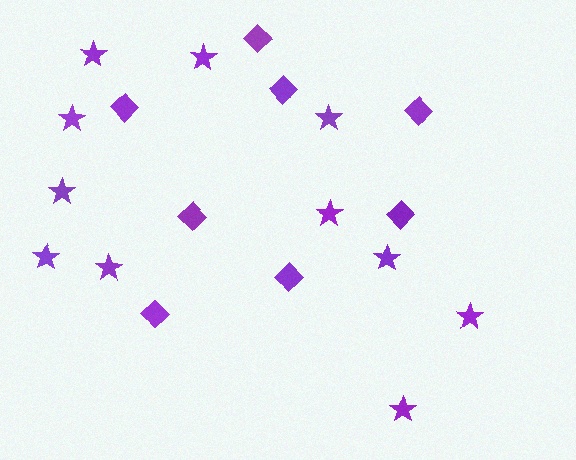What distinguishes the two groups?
There are 2 groups: one group of stars (11) and one group of diamonds (8).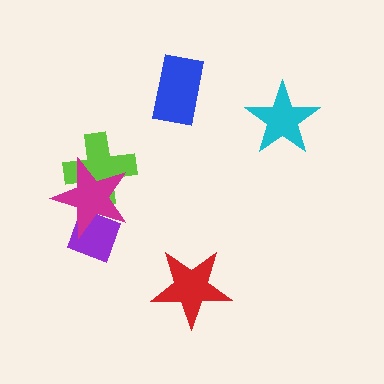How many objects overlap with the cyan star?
0 objects overlap with the cyan star.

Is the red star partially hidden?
No, no other shape covers it.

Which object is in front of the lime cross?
The magenta star is in front of the lime cross.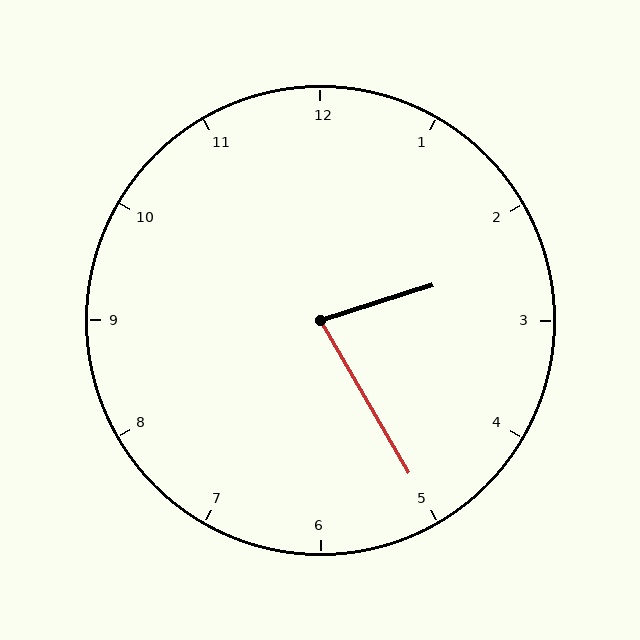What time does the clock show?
2:25.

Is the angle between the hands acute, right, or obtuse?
It is acute.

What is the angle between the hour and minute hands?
Approximately 78 degrees.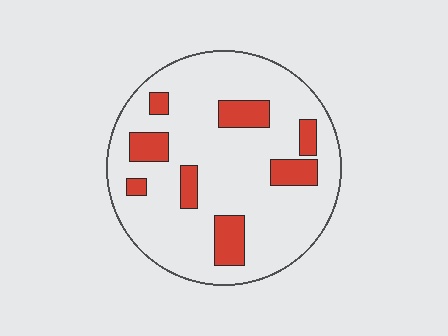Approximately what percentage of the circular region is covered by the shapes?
Approximately 20%.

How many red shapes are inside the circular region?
8.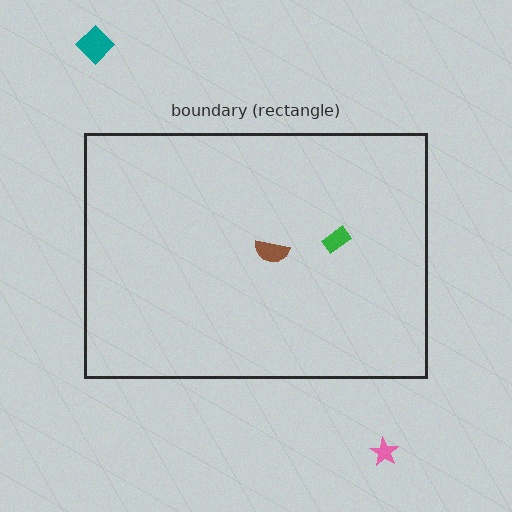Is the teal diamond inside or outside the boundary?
Outside.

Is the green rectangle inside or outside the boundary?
Inside.